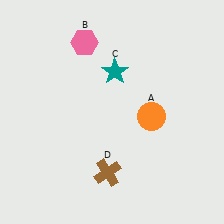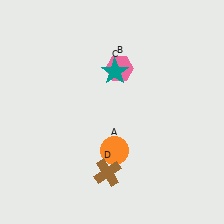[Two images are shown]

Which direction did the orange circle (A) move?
The orange circle (A) moved left.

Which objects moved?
The objects that moved are: the orange circle (A), the pink hexagon (B).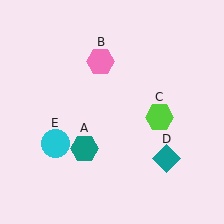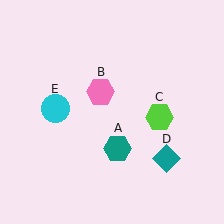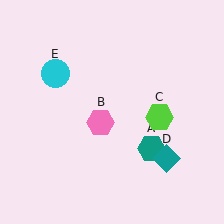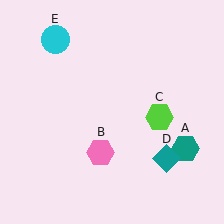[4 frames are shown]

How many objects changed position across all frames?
3 objects changed position: teal hexagon (object A), pink hexagon (object B), cyan circle (object E).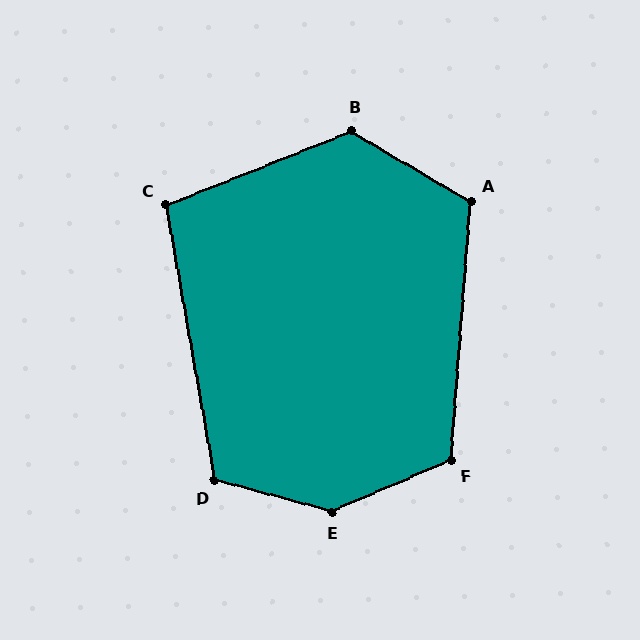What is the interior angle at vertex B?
Approximately 127 degrees (obtuse).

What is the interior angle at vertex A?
Approximately 116 degrees (obtuse).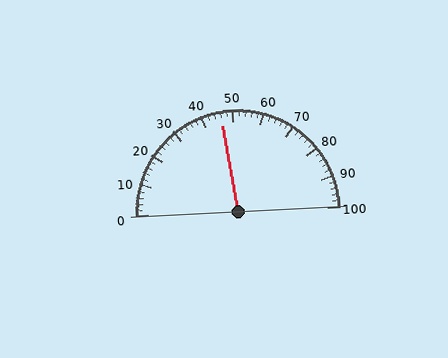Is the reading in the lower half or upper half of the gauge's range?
The reading is in the lower half of the range (0 to 100).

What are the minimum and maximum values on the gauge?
The gauge ranges from 0 to 100.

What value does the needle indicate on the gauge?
The needle indicates approximately 46.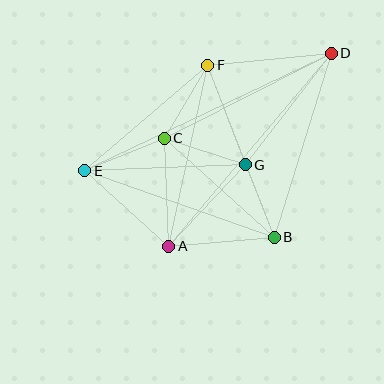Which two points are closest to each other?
Points B and G are closest to each other.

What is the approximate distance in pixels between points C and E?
The distance between C and E is approximately 86 pixels.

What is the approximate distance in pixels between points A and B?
The distance between A and B is approximately 106 pixels.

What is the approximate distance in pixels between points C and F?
The distance between C and F is approximately 85 pixels.